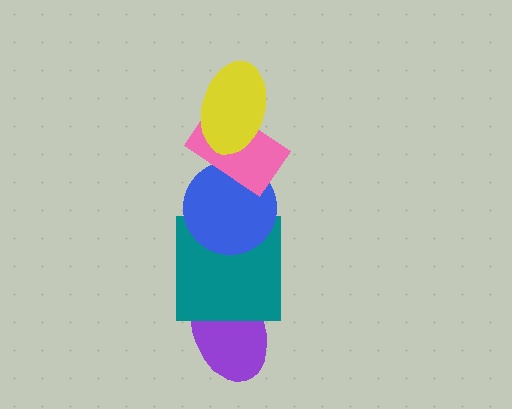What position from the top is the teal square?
The teal square is 4th from the top.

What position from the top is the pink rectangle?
The pink rectangle is 2nd from the top.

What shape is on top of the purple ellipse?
The teal square is on top of the purple ellipse.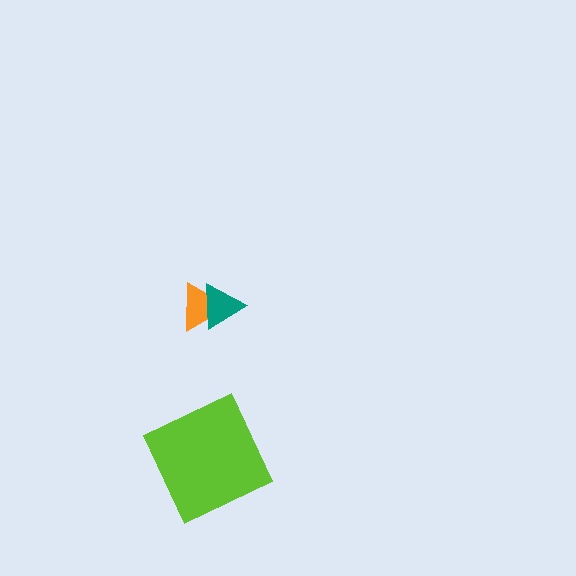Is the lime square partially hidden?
No, no other shape covers it.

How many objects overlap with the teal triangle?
1 object overlaps with the teal triangle.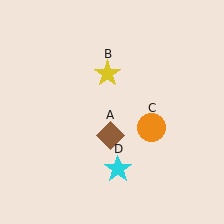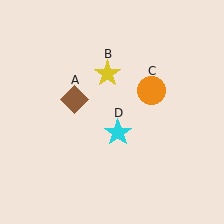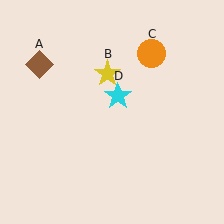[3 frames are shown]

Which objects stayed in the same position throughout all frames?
Yellow star (object B) remained stationary.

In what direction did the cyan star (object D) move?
The cyan star (object D) moved up.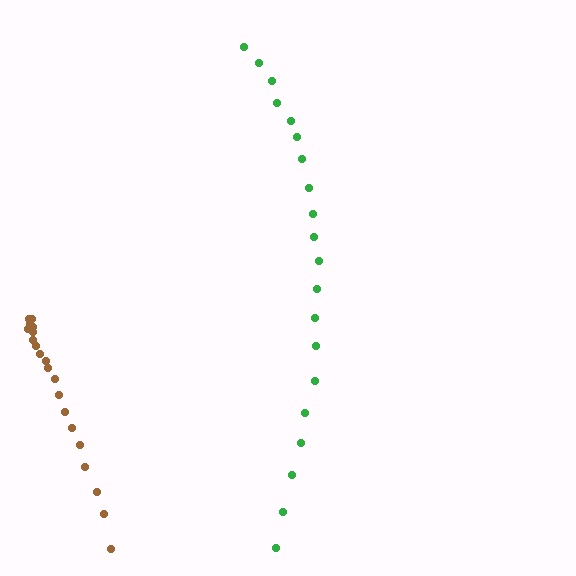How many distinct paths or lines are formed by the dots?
There are 2 distinct paths.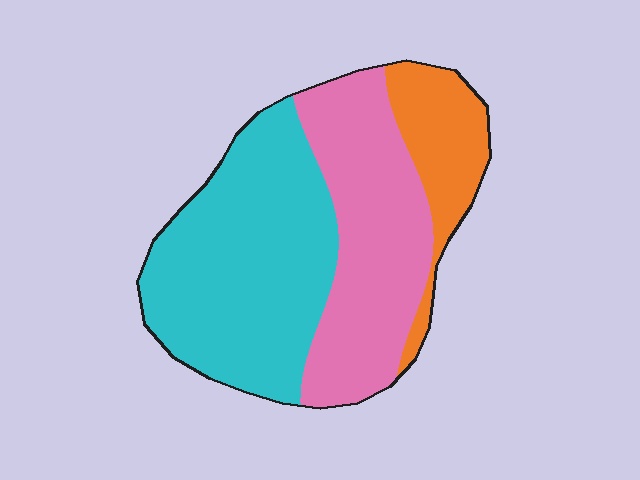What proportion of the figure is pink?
Pink covers roughly 35% of the figure.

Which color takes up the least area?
Orange, at roughly 15%.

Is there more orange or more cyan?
Cyan.